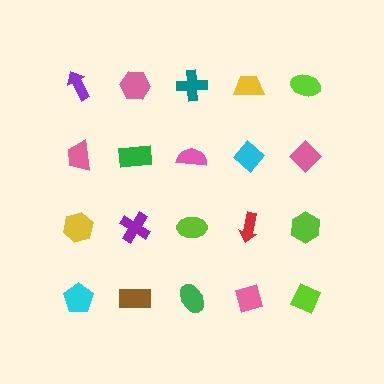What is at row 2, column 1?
A pink trapezoid.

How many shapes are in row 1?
5 shapes.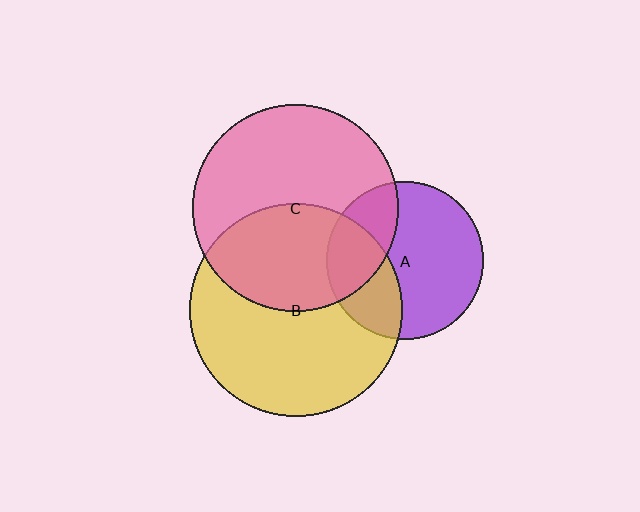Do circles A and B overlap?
Yes.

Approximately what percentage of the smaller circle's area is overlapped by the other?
Approximately 35%.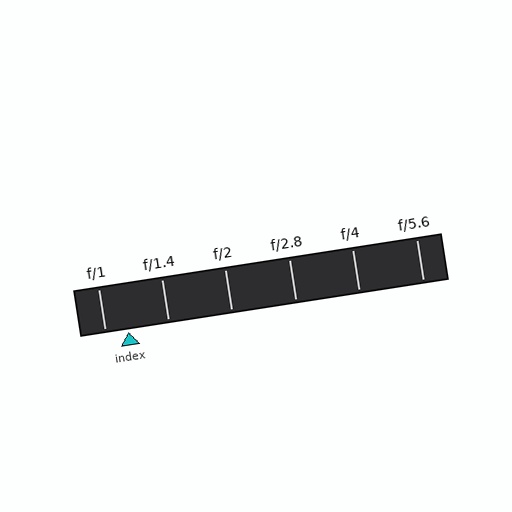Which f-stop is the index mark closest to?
The index mark is closest to f/1.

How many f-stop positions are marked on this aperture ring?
There are 6 f-stop positions marked.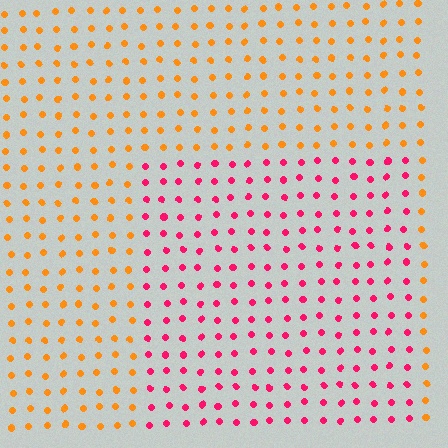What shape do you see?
I see a rectangle.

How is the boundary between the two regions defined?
The boundary is defined purely by a slight shift in hue (about 54 degrees). Spacing, size, and orientation are identical on both sides.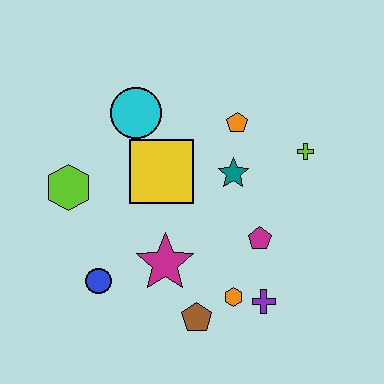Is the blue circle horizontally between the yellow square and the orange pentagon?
No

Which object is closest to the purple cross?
The orange hexagon is closest to the purple cross.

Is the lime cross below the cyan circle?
Yes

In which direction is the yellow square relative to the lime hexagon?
The yellow square is to the right of the lime hexagon.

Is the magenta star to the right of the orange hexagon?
No